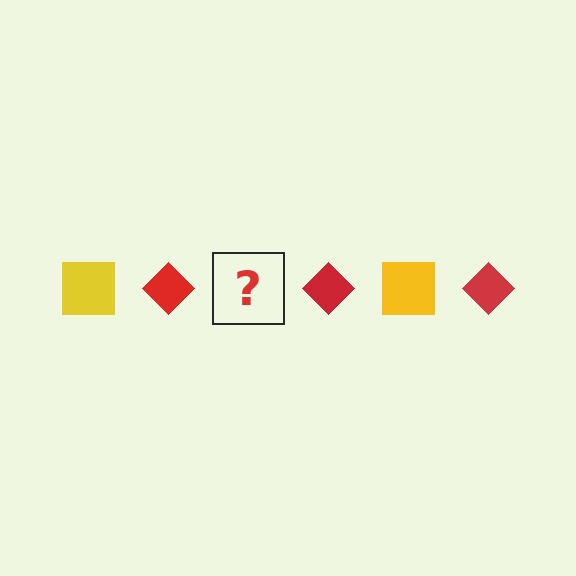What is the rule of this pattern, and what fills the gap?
The rule is that the pattern alternates between yellow square and red diamond. The gap should be filled with a yellow square.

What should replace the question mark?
The question mark should be replaced with a yellow square.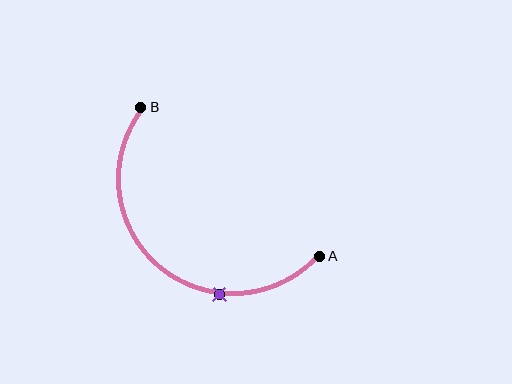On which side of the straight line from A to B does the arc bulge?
The arc bulges below and to the left of the straight line connecting A and B.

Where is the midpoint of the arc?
The arc midpoint is the point on the curve farthest from the straight line joining A and B. It sits below and to the left of that line.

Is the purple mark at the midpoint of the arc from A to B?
No. The purple mark lies on the arc but is closer to endpoint A. The arc midpoint would be at the point on the curve equidistant along the arc from both A and B.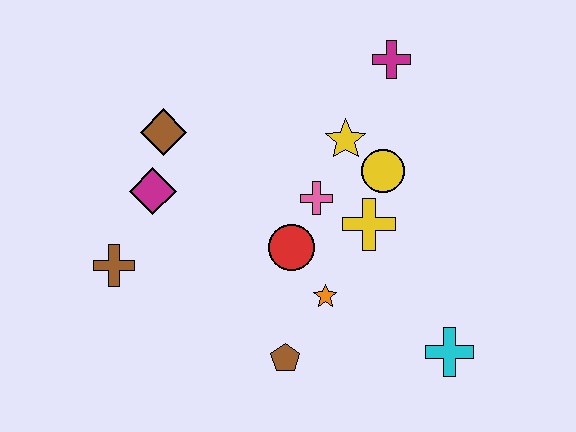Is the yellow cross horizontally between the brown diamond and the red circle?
No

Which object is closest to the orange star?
The red circle is closest to the orange star.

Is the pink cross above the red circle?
Yes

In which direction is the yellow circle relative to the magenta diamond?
The yellow circle is to the right of the magenta diamond.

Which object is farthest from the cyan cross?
The brown diamond is farthest from the cyan cross.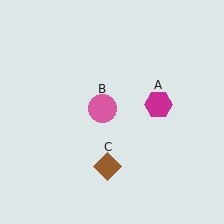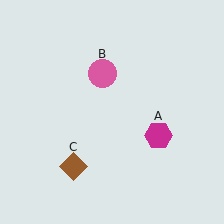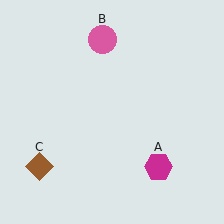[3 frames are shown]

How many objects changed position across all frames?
3 objects changed position: magenta hexagon (object A), pink circle (object B), brown diamond (object C).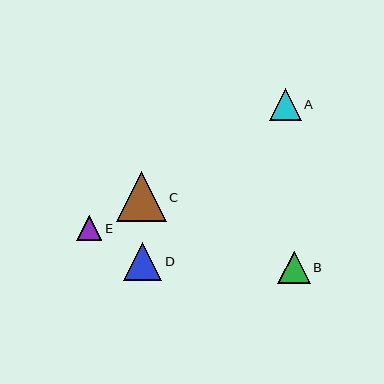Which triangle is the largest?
Triangle C is the largest with a size of approximately 50 pixels.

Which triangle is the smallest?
Triangle E is the smallest with a size of approximately 25 pixels.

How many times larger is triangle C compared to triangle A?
Triangle C is approximately 1.6 times the size of triangle A.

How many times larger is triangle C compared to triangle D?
Triangle C is approximately 1.3 times the size of triangle D.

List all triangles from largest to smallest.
From largest to smallest: C, D, B, A, E.